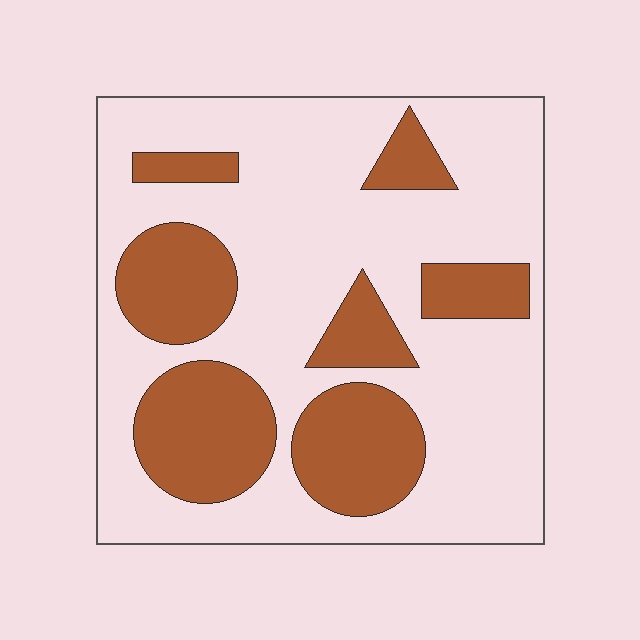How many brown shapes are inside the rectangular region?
7.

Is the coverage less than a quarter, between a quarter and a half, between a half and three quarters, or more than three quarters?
Between a quarter and a half.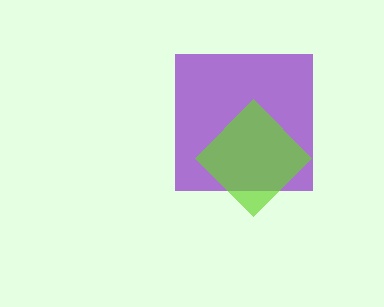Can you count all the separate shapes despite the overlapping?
Yes, there are 2 separate shapes.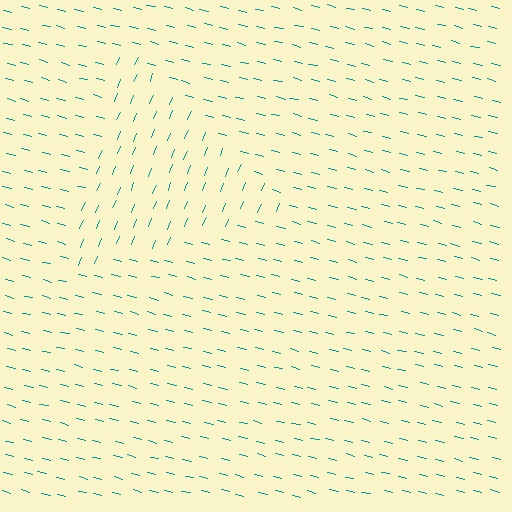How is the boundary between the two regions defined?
The boundary is defined purely by a change in line orientation (approximately 82 degrees difference). All lines are the same color and thickness.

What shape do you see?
I see a triangle.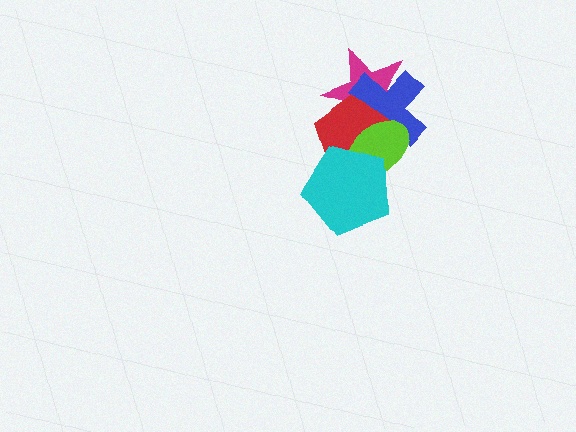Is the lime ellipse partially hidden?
Yes, it is partially covered by another shape.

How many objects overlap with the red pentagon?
4 objects overlap with the red pentagon.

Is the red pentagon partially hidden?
Yes, it is partially covered by another shape.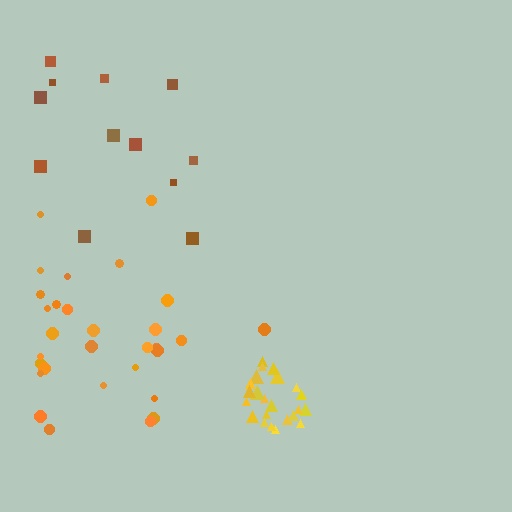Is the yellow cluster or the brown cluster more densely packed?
Yellow.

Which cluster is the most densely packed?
Yellow.